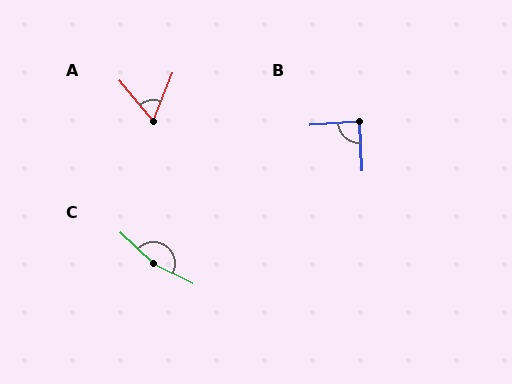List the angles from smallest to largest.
A (62°), B (89°), C (163°).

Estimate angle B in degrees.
Approximately 89 degrees.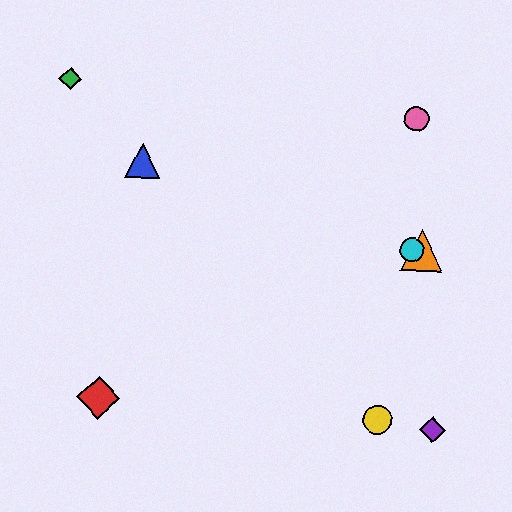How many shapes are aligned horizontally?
2 shapes (the orange triangle, the cyan circle) are aligned horizontally.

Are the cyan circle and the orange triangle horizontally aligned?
Yes, both are at y≈250.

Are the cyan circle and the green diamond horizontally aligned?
No, the cyan circle is at y≈250 and the green diamond is at y≈79.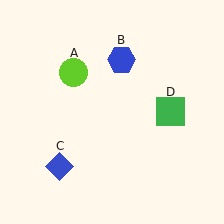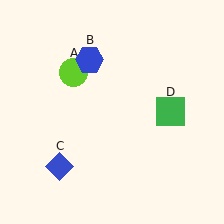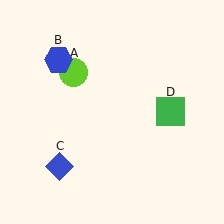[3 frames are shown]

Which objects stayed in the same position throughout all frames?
Lime circle (object A) and blue diamond (object C) and green square (object D) remained stationary.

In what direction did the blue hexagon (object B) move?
The blue hexagon (object B) moved left.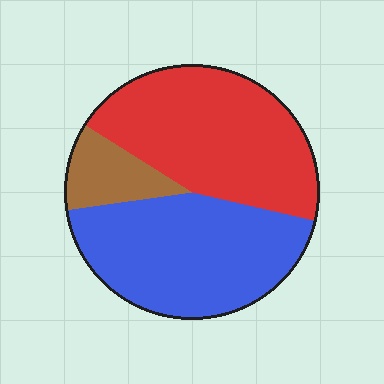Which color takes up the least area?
Brown, at roughly 10%.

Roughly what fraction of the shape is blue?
Blue takes up about two fifths (2/5) of the shape.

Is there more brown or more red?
Red.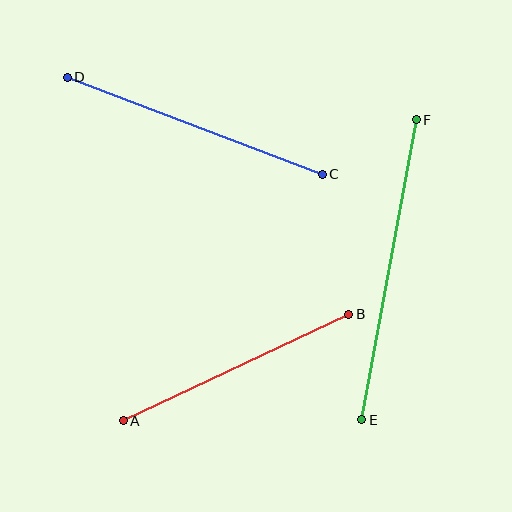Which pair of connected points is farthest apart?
Points E and F are farthest apart.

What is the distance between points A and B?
The distance is approximately 250 pixels.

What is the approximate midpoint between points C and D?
The midpoint is at approximately (195, 126) pixels.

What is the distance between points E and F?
The distance is approximately 305 pixels.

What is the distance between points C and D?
The distance is approximately 273 pixels.